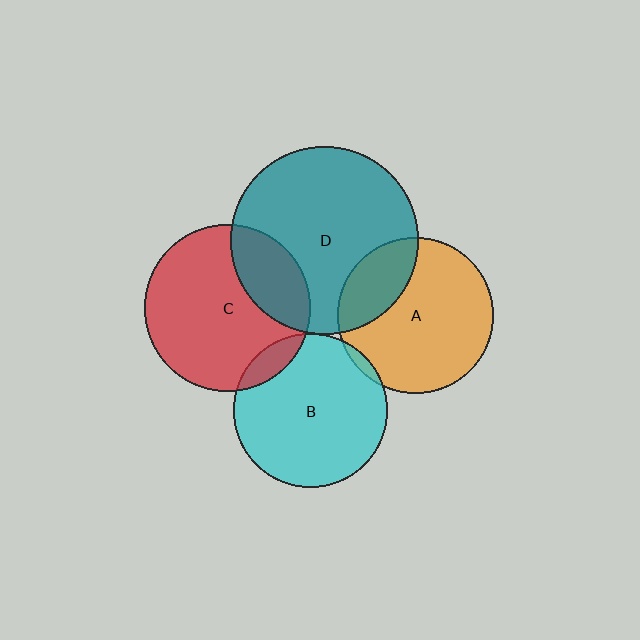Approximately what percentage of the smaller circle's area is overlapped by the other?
Approximately 5%.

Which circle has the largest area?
Circle D (teal).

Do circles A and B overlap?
Yes.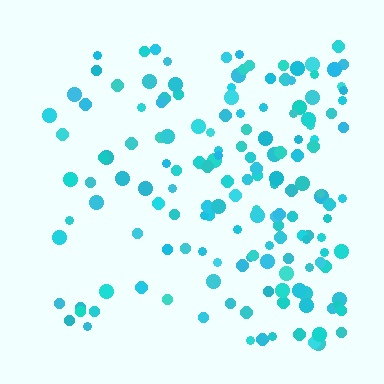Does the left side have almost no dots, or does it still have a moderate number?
Still a moderate number, just noticeably fewer than the right.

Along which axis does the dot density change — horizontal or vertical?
Horizontal.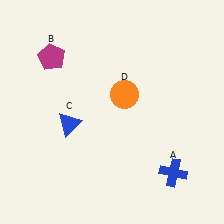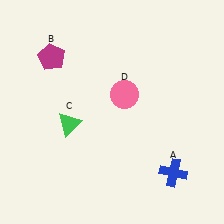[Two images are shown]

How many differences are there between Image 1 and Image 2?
There are 2 differences between the two images.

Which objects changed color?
C changed from blue to green. D changed from orange to pink.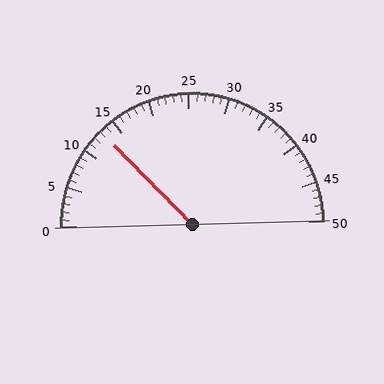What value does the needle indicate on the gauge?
The needle indicates approximately 13.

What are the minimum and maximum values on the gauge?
The gauge ranges from 0 to 50.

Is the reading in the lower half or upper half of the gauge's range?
The reading is in the lower half of the range (0 to 50).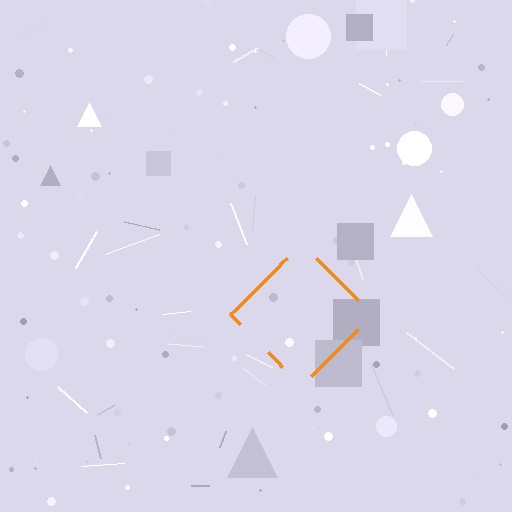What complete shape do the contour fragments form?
The contour fragments form a diamond.